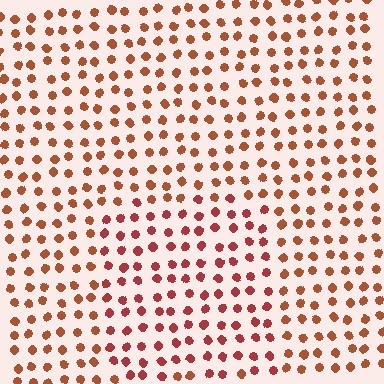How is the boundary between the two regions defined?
The boundary is defined purely by a slight shift in hue (about 21 degrees). Spacing, size, and orientation are identical on both sides.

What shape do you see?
I see a rectangle.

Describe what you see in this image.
The image is filled with small brown elements in a uniform arrangement. A rectangle-shaped region is visible where the elements are tinted to a slightly different hue, forming a subtle color boundary.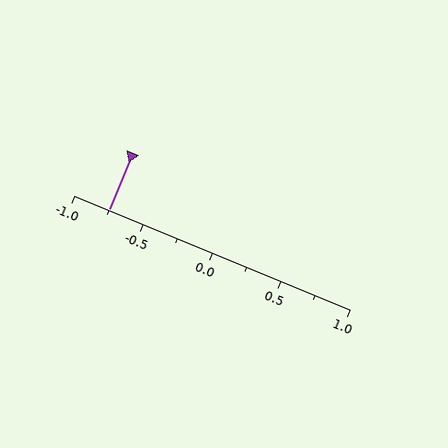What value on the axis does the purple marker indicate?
The marker indicates approximately -0.75.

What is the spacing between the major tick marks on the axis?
The major ticks are spaced 0.5 apart.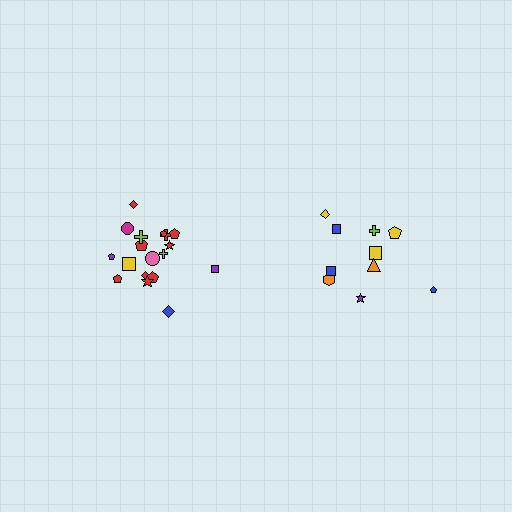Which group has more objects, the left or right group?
The left group.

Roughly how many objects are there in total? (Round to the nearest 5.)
Roughly 30 objects in total.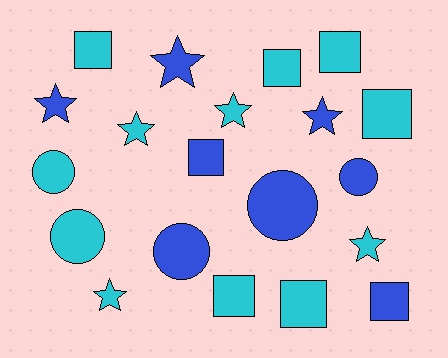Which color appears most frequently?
Cyan, with 12 objects.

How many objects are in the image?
There are 20 objects.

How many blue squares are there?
There are 2 blue squares.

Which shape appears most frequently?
Square, with 8 objects.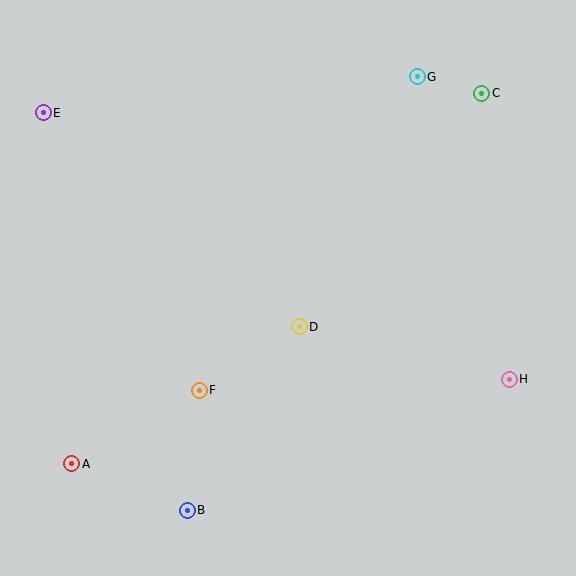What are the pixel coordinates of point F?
Point F is at (199, 390).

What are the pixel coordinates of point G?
Point G is at (417, 77).